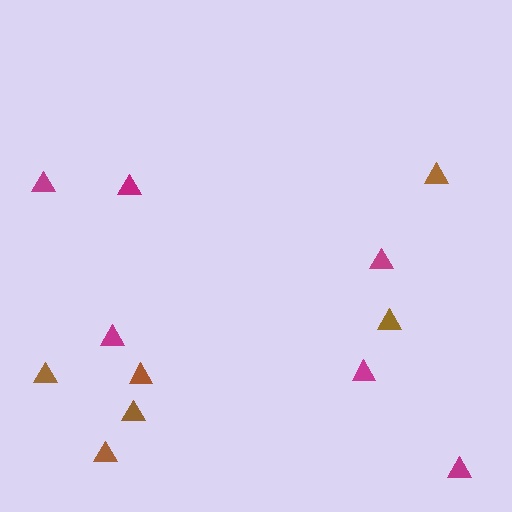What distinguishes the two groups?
There are 2 groups: one group of brown triangles (6) and one group of magenta triangles (6).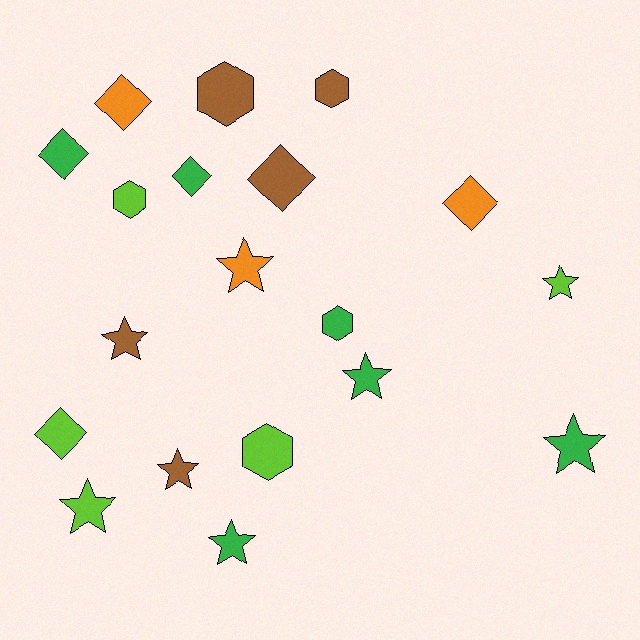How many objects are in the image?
There are 19 objects.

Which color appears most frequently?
Green, with 6 objects.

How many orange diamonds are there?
There are 2 orange diamonds.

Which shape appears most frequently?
Star, with 8 objects.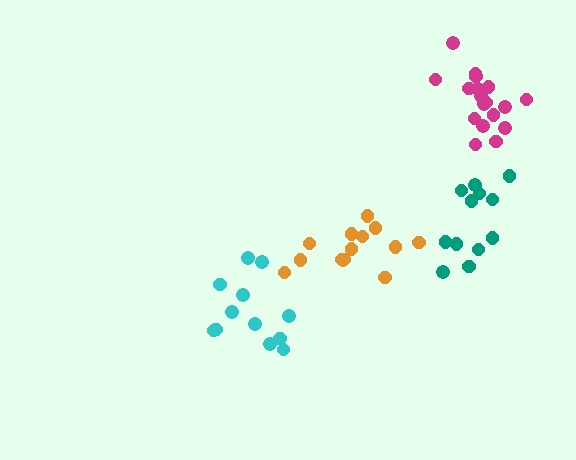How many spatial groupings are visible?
There are 4 spatial groupings.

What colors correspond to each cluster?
The clusters are colored: teal, orange, magenta, cyan.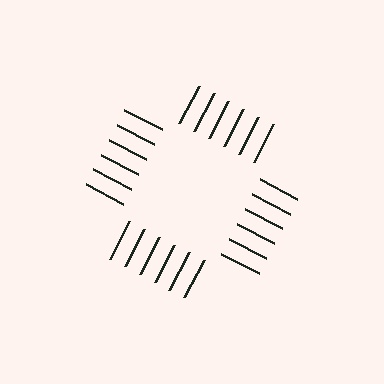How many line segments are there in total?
24 — 6 along each of the 4 edges.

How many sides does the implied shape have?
4 sides — the line-ends trace a square.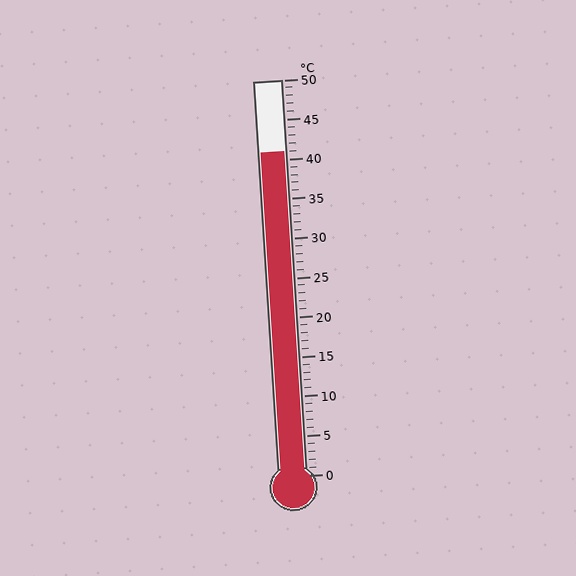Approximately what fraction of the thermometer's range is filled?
The thermometer is filled to approximately 80% of its range.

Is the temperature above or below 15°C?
The temperature is above 15°C.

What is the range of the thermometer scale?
The thermometer scale ranges from 0°C to 50°C.